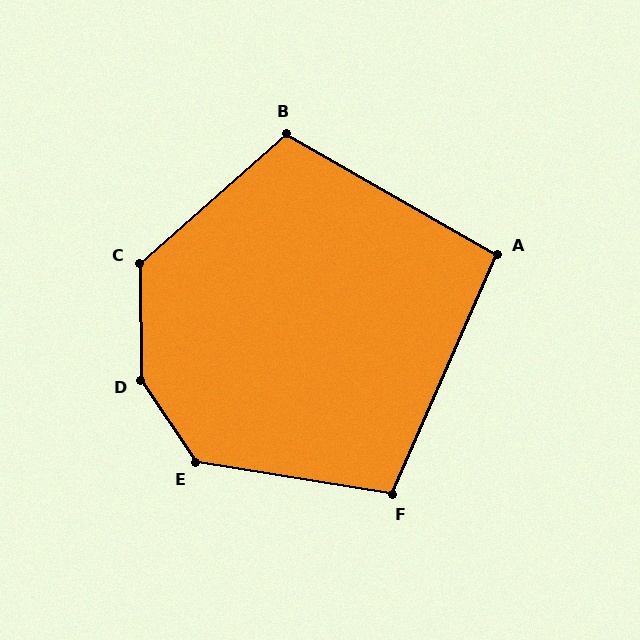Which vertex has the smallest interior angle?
A, at approximately 96 degrees.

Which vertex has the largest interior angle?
D, at approximately 147 degrees.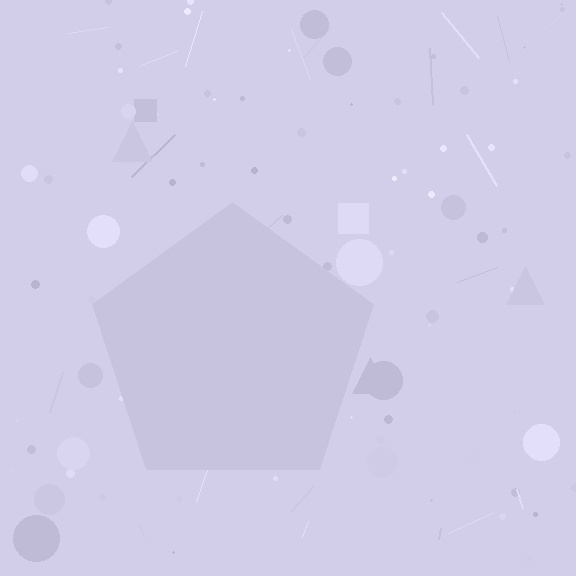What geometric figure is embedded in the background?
A pentagon is embedded in the background.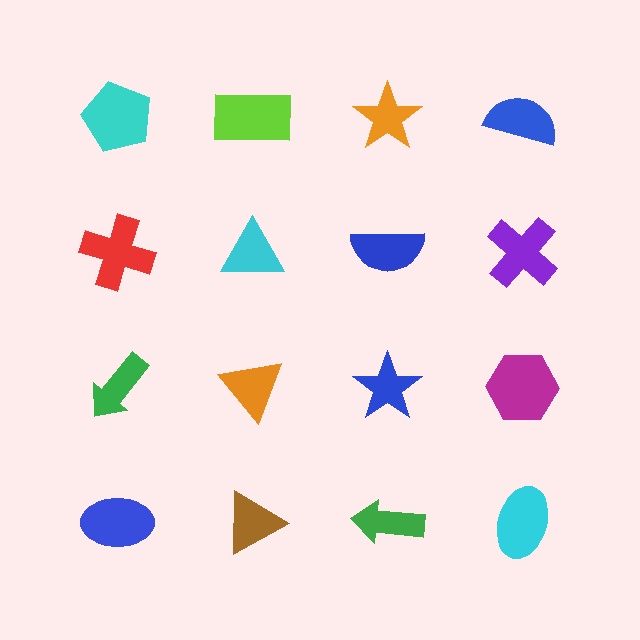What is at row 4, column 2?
A brown triangle.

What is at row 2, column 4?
A purple cross.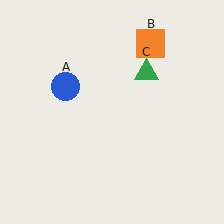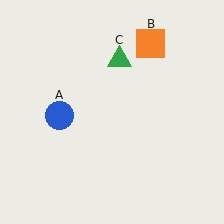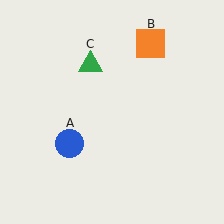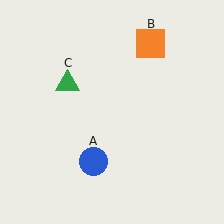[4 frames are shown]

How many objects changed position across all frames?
2 objects changed position: blue circle (object A), green triangle (object C).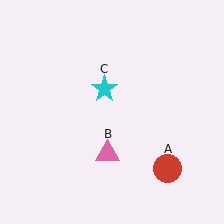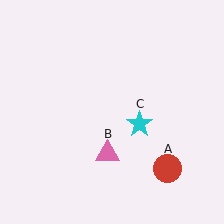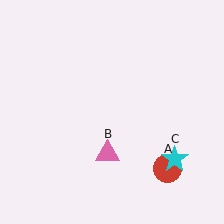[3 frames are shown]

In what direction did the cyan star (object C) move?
The cyan star (object C) moved down and to the right.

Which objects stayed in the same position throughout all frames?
Red circle (object A) and pink triangle (object B) remained stationary.